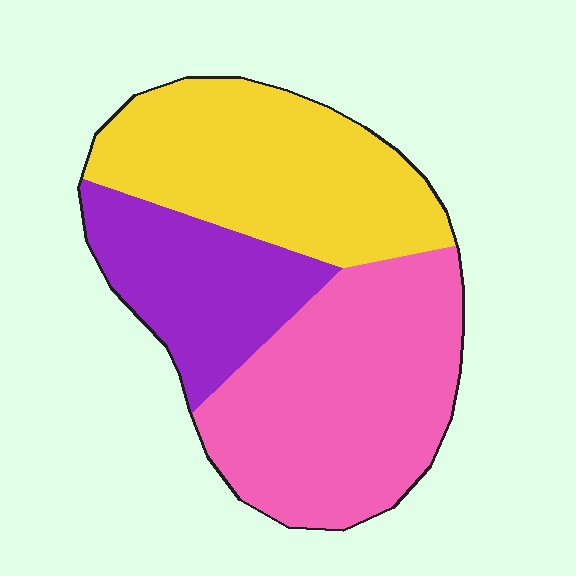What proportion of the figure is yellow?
Yellow covers roughly 35% of the figure.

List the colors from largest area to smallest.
From largest to smallest: pink, yellow, purple.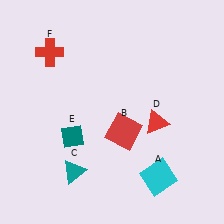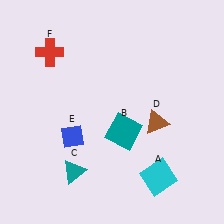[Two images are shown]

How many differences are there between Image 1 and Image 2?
There are 3 differences between the two images.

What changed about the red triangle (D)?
In Image 1, D is red. In Image 2, it changed to brown.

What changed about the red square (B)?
In Image 1, B is red. In Image 2, it changed to teal.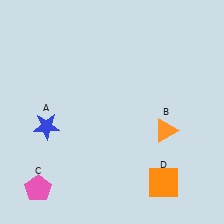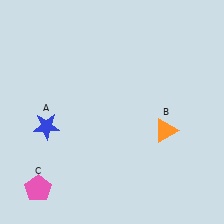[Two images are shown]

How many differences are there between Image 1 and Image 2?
There is 1 difference between the two images.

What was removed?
The orange square (D) was removed in Image 2.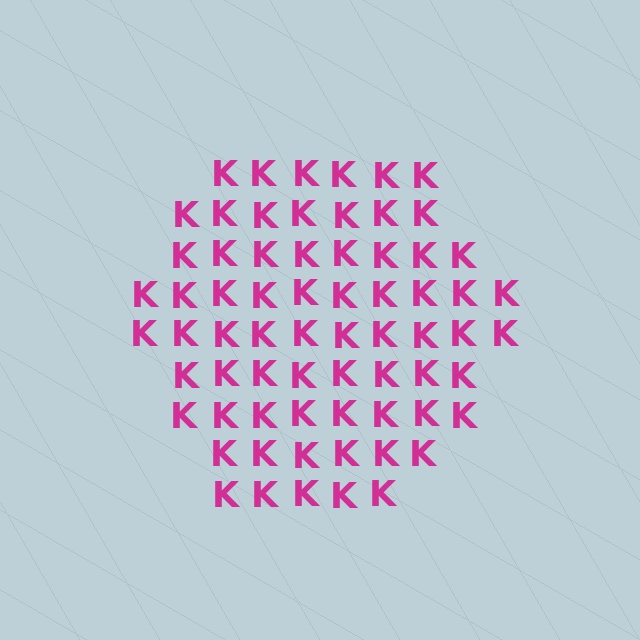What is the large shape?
The large shape is a hexagon.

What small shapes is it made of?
It is made of small letter K's.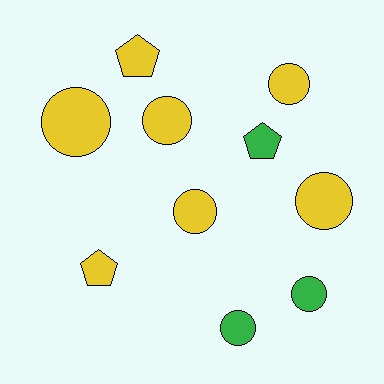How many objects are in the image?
There are 10 objects.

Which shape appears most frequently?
Circle, with 7 objects.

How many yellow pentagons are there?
There are 2 yellow pentagons.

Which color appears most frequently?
Yellow, with 7 objects.